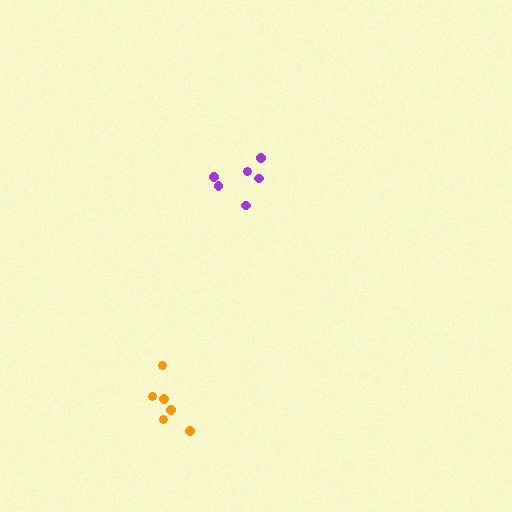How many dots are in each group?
Group 1: 6 dots, Group 2: 6 dots (12 total).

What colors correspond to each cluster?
The clusters are colored: purple, orange.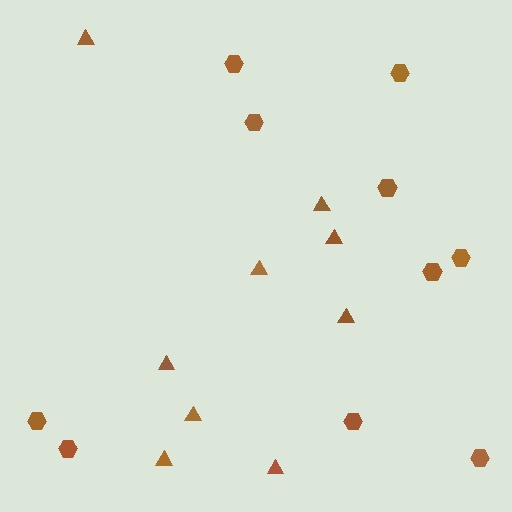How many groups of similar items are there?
There are 2 groups: one group of triangles (9) and one group of hexagons (10).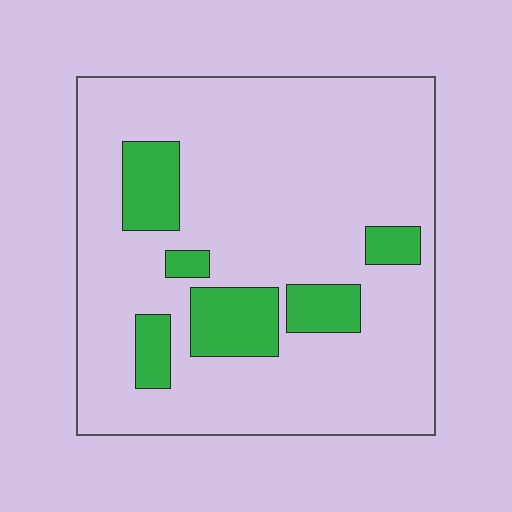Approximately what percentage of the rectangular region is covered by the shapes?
Approximately 15%.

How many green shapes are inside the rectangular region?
6.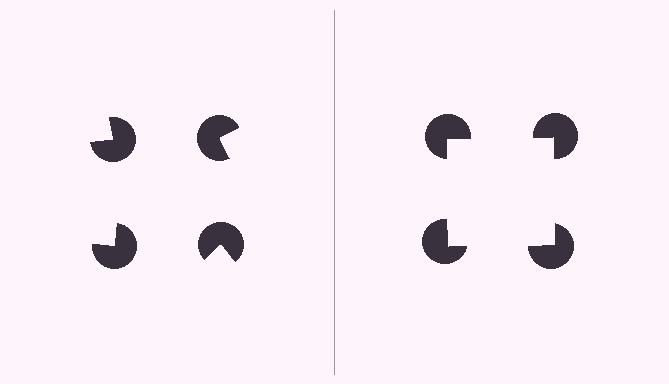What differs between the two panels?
The pac-man discs are positioned identically on both sides; only the wedge orientations differ. On the right they align to a square; on the left they are misaligned.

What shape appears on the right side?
An illusory square.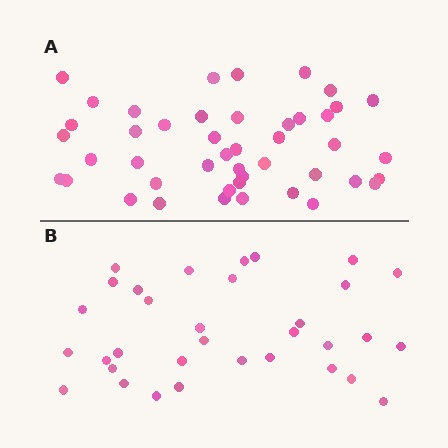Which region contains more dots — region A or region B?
Region A (the top region) has more dots.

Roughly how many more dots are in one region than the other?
Region A has roughly 12 or so more dots than region B.